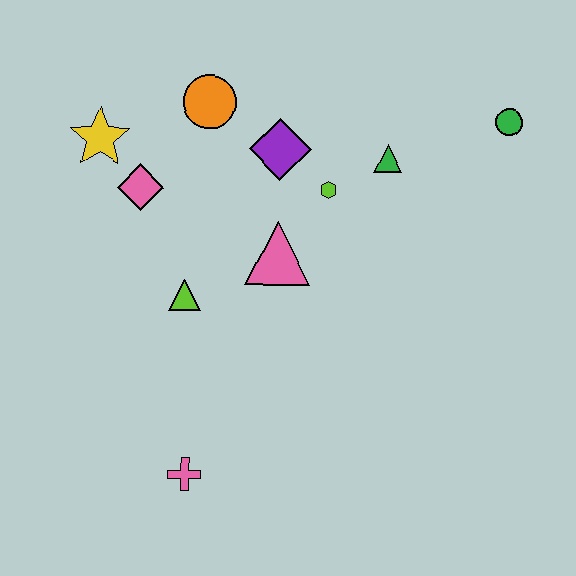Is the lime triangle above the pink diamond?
No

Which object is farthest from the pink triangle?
The green circle is farthest from the pink triangle.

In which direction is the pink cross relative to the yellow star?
The pink cross is below the yellow star.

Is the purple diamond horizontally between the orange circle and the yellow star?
No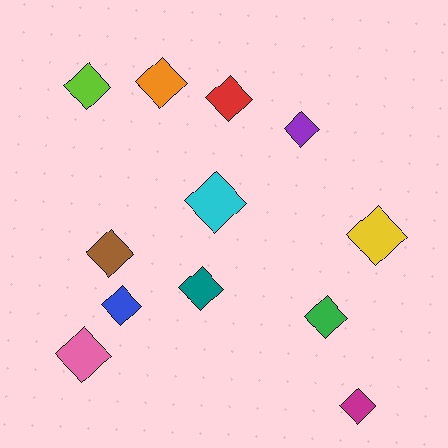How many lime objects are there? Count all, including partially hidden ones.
There is 1 lime object.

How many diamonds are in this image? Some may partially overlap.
There are 12 diamonds.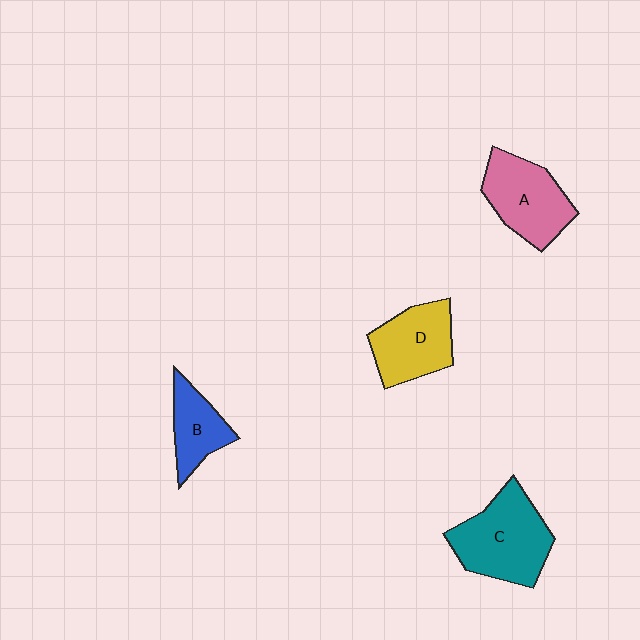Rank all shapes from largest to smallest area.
From largest to smallest: C (teal), A (pink), D (yellow), B (blue).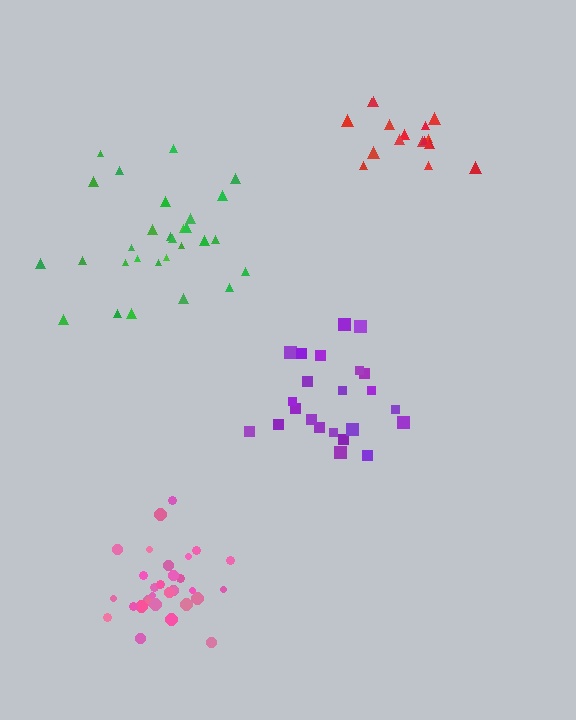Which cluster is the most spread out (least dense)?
Green.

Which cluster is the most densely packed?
Red.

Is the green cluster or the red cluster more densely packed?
Red.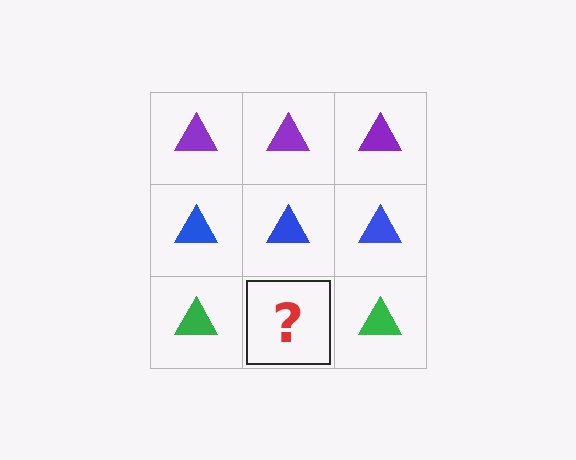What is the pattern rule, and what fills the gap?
The rule is that each row has a consistent color. The gap should be filled with a green triangle.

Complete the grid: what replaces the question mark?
The question mark should be replaced with a green triangle.